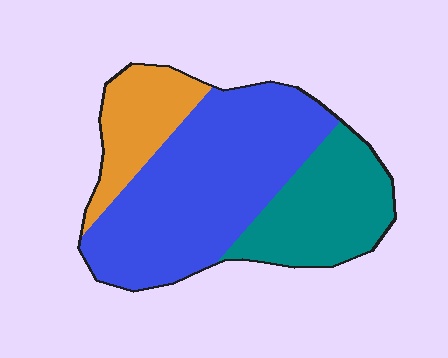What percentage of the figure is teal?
Teal covers around 25% of the figure.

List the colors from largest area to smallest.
From largest to smallest: blue, teal, orange.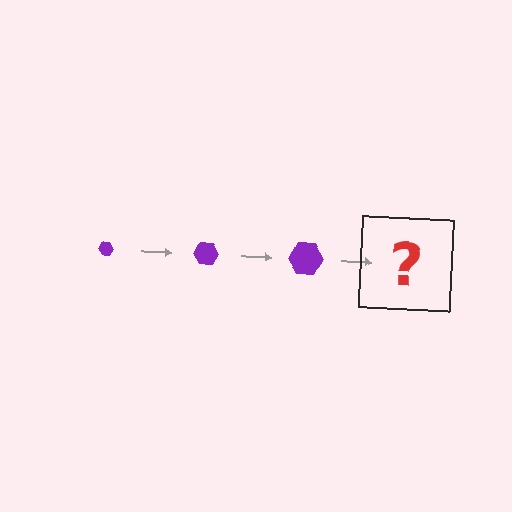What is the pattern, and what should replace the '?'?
The pattern is that the hexagon gets progressively larger each step. The '?' should be a purple hexagon, larger than the previous one.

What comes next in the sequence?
The next element should be a purple hexagon, larger than the previous one.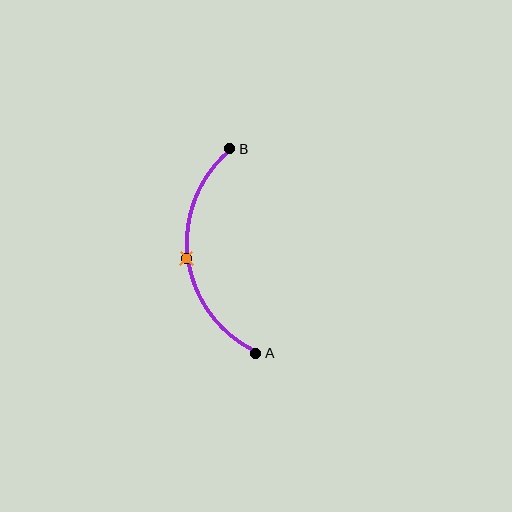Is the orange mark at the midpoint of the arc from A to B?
Yes. The orange mark lies on the arc at equal arc-length from both A and B — it is the arc midpoint.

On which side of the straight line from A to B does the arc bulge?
The arc bulges to the left of the straight line connecting A and B.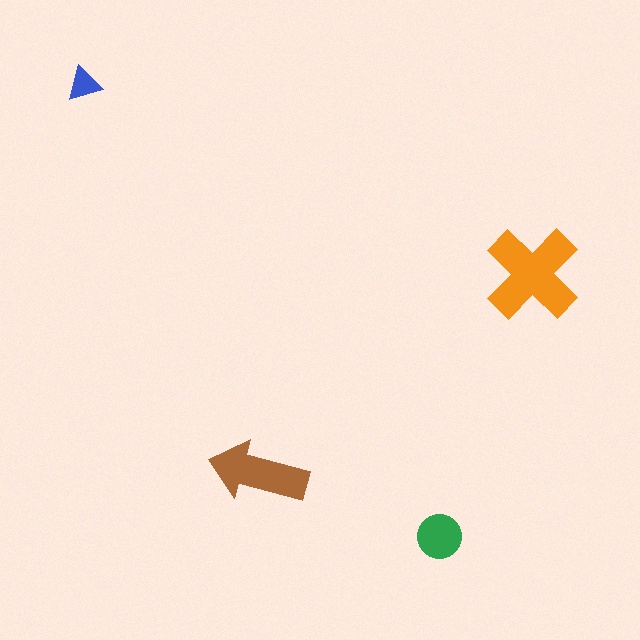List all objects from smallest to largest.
The blue triangle, the green circle, the brown arrow, the orange cross.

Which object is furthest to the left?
The blue triangle is leftmost.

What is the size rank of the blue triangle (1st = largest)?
4th.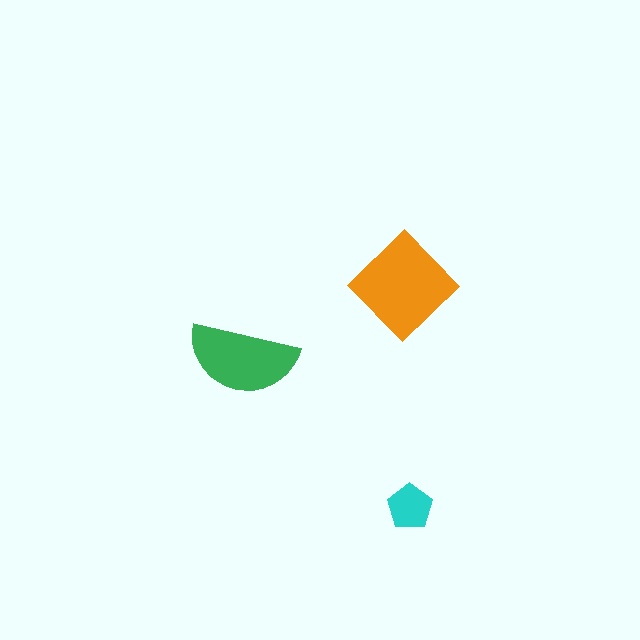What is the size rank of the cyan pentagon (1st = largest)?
3rd.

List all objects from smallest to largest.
The cyan pentagon, the green semicircle, the orange diamond.